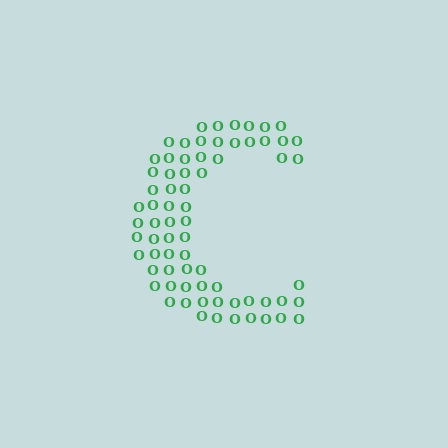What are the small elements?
The small elements are letter O's.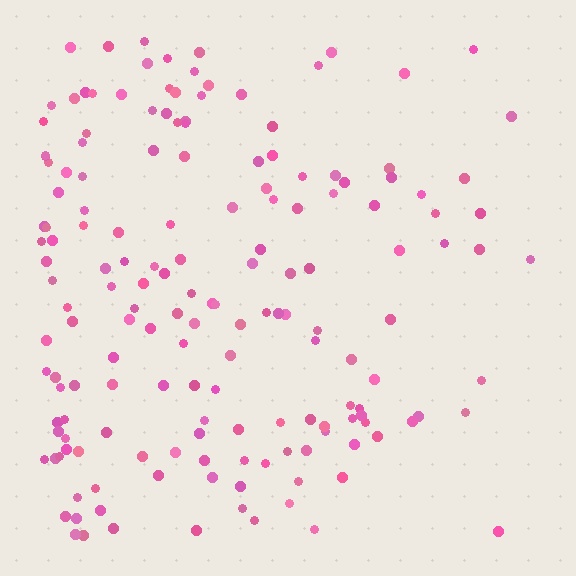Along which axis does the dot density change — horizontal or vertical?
Horizontal.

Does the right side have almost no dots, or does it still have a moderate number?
Still a moderate number, just noticeably fewer than the left.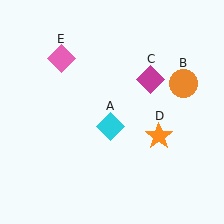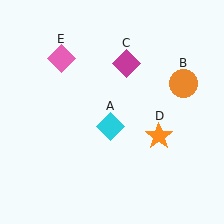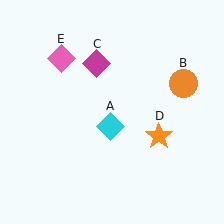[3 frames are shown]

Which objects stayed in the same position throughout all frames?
Cyan diamond (object A) and orange circle (object B) and orange star (object D) and pink diamond (object E) remained stationary.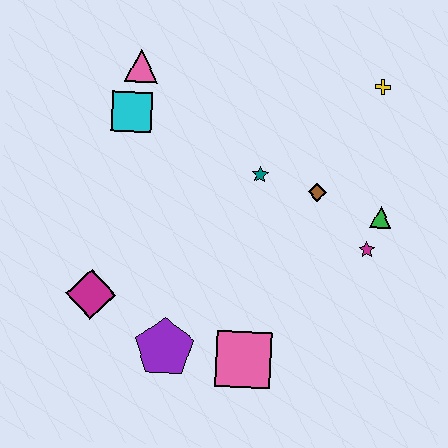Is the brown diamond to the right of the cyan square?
Yes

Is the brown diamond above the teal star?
No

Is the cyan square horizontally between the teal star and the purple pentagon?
No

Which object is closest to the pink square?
The purple pentagon is closest to the pink square.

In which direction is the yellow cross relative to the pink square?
The yellow cross is above the pink square.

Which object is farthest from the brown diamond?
The magenta diamond is farthest from the brown diamond.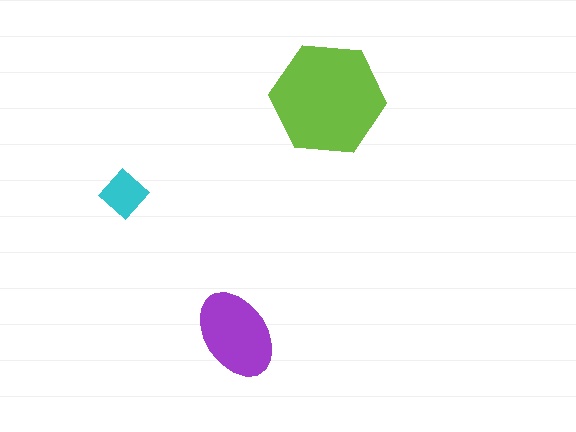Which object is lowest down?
The purple ellipse is bottommost.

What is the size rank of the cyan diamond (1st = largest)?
3rd.